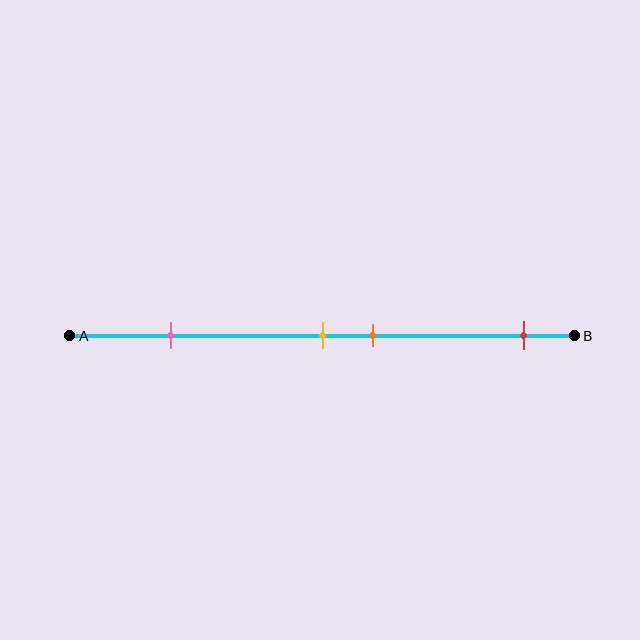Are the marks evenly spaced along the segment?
No, the marks are not evenly spaced.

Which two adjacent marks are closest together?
The yellow and orange marks are the closest adjacent pair.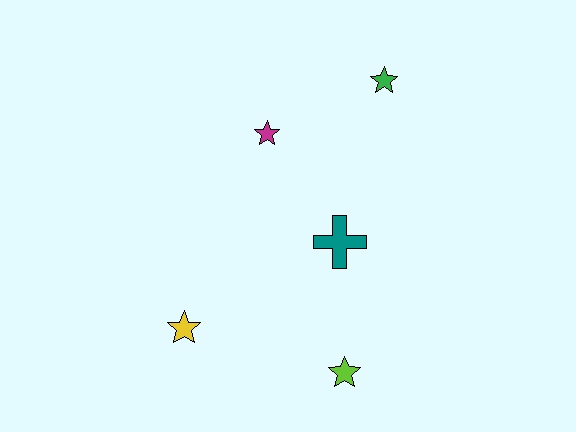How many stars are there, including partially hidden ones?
There are 4 stars.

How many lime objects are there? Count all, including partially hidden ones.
There is 1 lime object.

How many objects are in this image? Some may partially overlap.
There are 5 objects.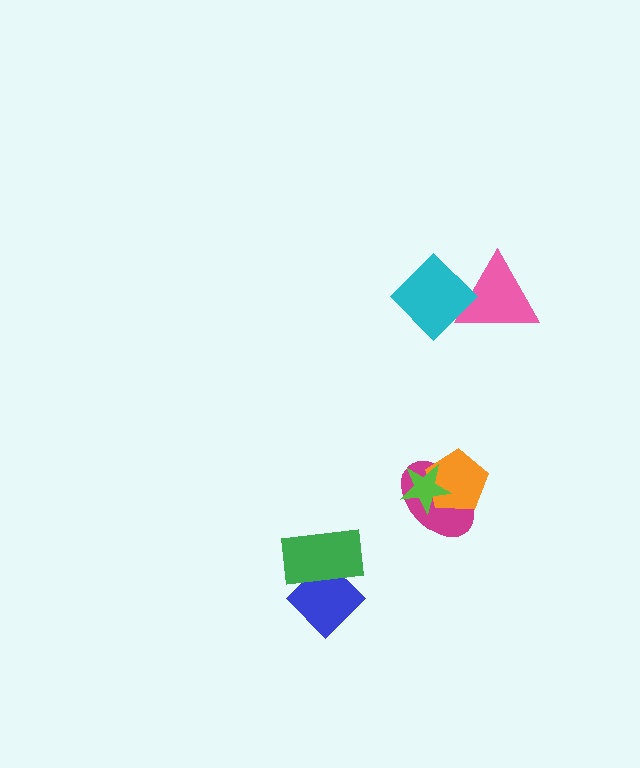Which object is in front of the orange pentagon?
The lime star is in front of the orange pentagon.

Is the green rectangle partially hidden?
No, no other shape covers it.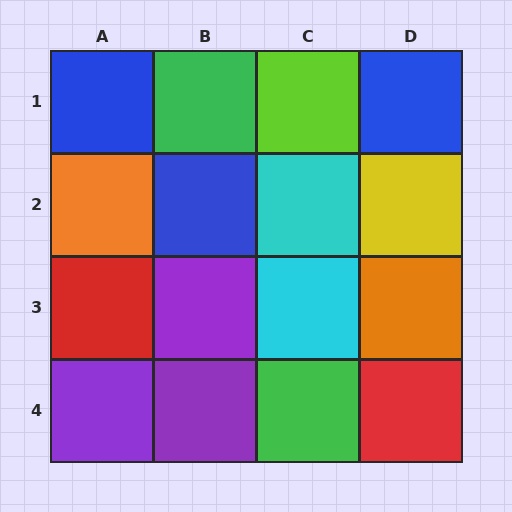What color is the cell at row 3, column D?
Orange.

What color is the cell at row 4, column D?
Red.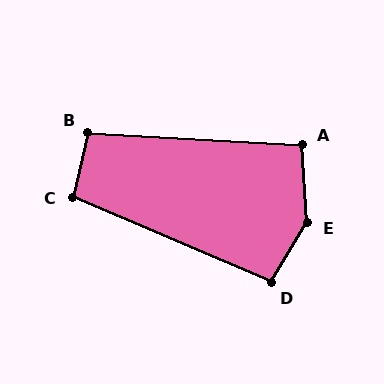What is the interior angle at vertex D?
Approximately 99 degrees (obtuse).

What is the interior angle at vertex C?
Approximately 99 degrees (obtuse).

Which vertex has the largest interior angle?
E, at approximately 144 degrees.